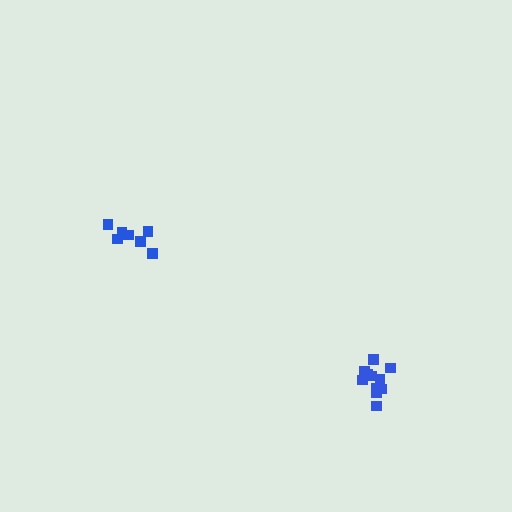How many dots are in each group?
Group 1: 7 dots, Group 2: 11 dots (18 total).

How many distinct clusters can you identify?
There are 2 distinct clusters.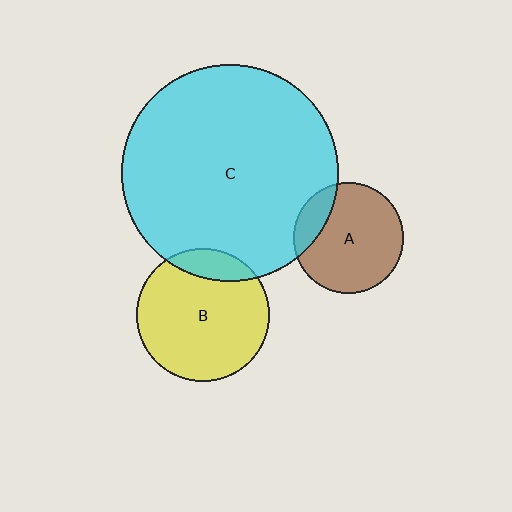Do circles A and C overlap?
Yes.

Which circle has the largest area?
Circle C (cyan).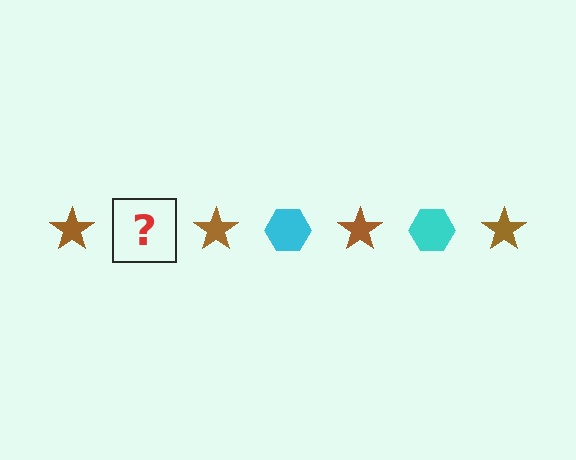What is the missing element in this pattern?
The missing element is a cyan hexagon.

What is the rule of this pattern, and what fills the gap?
The rule is that the pattern alternates between brown star and cyan hexagon. The gap should be filled with a cyan hexagon.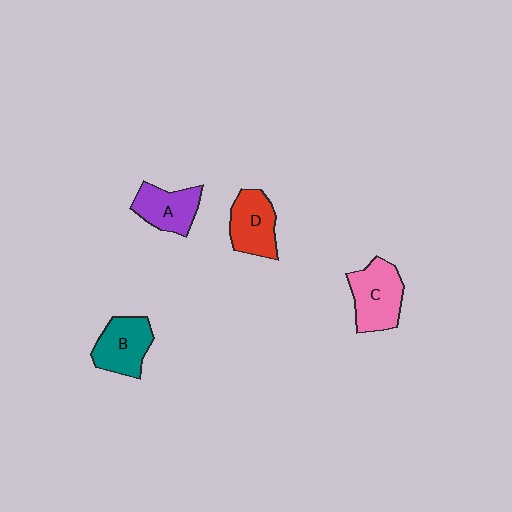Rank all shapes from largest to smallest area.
From largest to smallest: C (pink), B (teal), D (red), A (purple).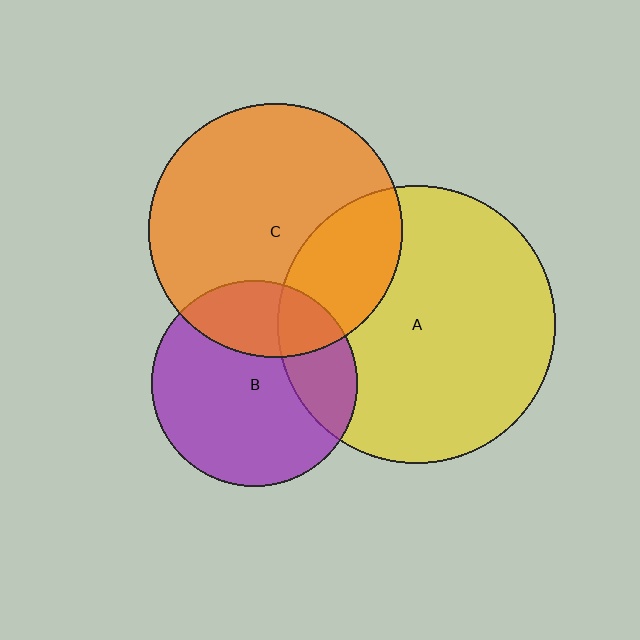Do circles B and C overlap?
Yes.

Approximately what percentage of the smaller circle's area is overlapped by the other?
Approximately 25%.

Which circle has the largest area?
Circle A (yellow).